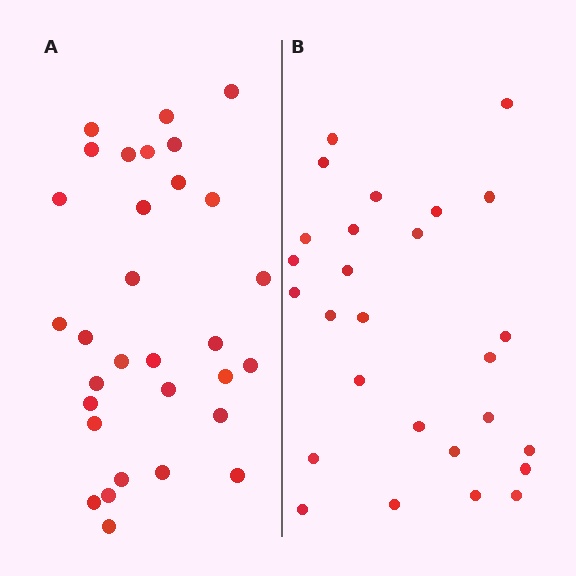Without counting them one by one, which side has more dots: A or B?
Region A (the left region) has more dots.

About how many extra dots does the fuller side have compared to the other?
Region A has about 4 more dots than region B.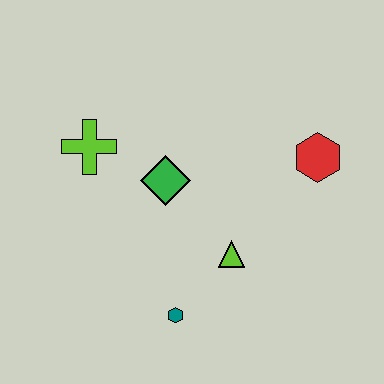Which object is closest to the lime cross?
The green diamond is closest to the lime cross.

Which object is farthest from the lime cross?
The red hexagon is farthest from the lime cross.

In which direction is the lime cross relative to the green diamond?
The lime cross is to the left of the green diamond.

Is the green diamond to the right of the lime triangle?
No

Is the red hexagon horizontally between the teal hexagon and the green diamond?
No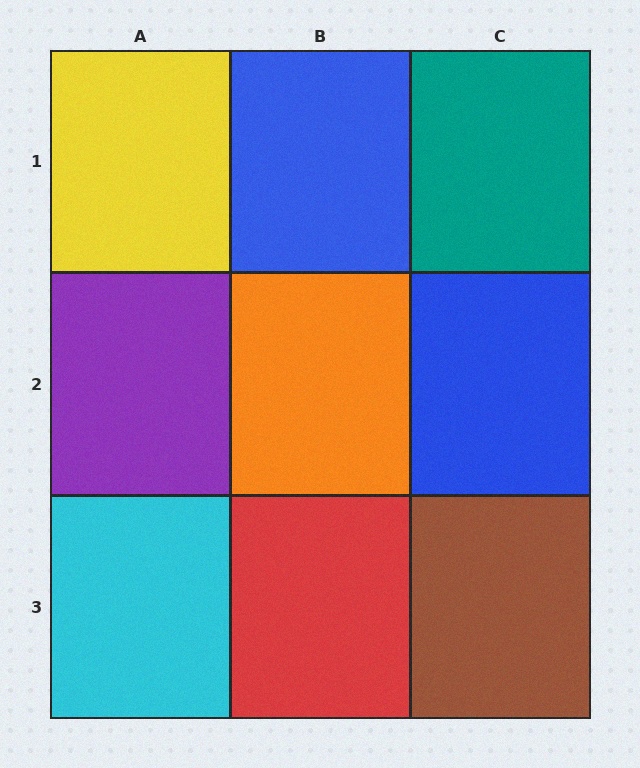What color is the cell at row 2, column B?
Orange.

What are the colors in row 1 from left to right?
Yellow, blue, teal.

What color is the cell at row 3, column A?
Cyan.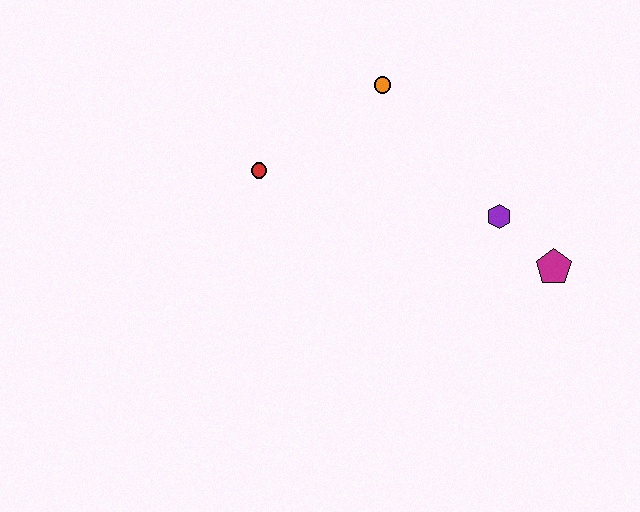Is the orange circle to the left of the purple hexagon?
Yes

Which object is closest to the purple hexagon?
The magenta pentagon is closest to the purple hexagon.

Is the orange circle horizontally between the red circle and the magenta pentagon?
Yes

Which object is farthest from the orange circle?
The magenta pentagon is farthest from the orange circle.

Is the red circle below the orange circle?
Yes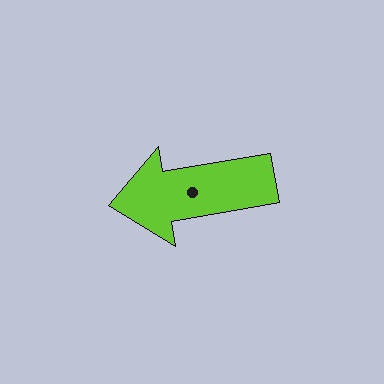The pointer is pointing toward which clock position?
Roughly 9 o'clock.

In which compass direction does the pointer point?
West.